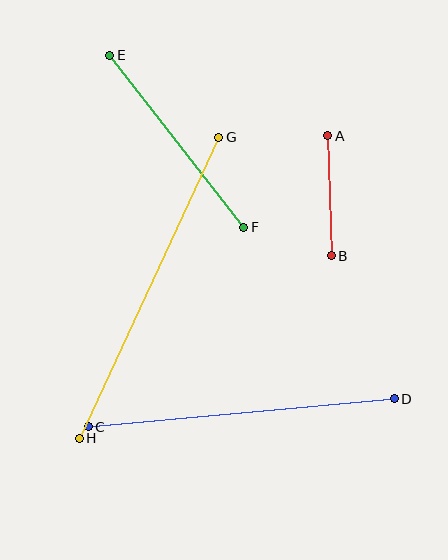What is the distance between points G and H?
The distance is approximately 332 pixels.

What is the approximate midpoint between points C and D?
The midpoint is at approximately (241, 413) pixels.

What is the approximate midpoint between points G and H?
The midpoint is at approximately (149, 288) pixels.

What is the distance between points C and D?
The distance is approximately 307 pixels.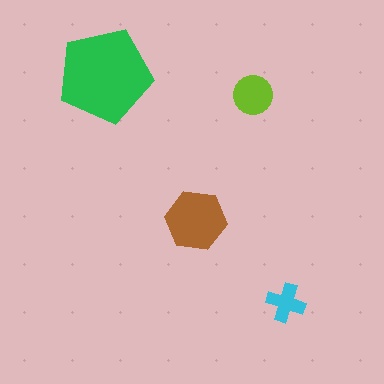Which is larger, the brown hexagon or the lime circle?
The brown hexagon.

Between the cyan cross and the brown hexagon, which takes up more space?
The brown hexagon.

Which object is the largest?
The green pentagon.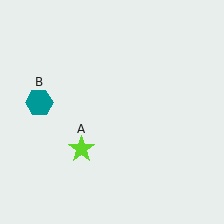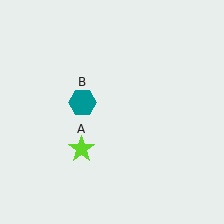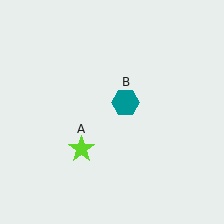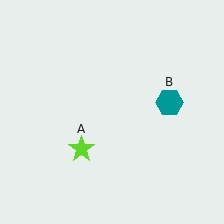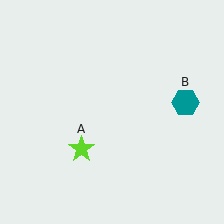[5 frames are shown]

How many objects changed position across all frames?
1 object changed position: teal hexagon (object B).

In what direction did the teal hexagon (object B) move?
The teal hexagon (object B) moved right.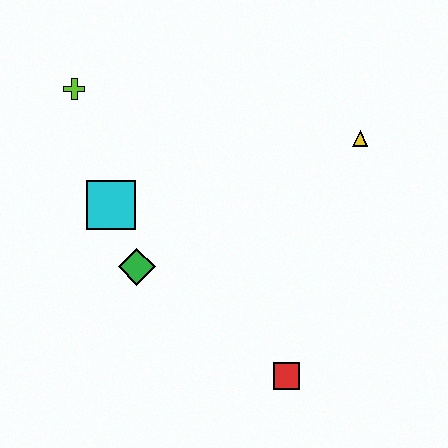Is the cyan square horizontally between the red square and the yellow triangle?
No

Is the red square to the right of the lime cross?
Yes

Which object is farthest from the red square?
The lime cross is farthest from the red square.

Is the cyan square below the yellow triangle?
Yes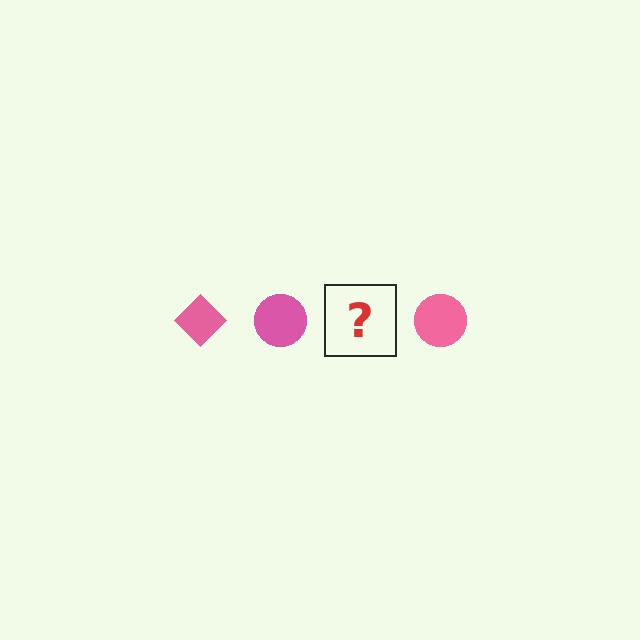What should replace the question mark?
The question mark should be replaced with a pink diamond.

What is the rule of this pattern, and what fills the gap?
The rule is that the pattern cycles through diamond, circle shapes in pink. The gap should be filled with a pink diamond.